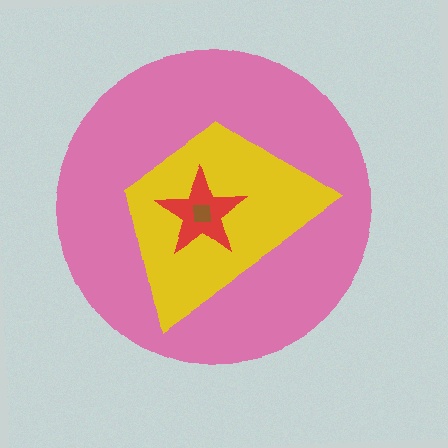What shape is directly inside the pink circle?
The yellow trapezoid.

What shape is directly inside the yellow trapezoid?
The red star.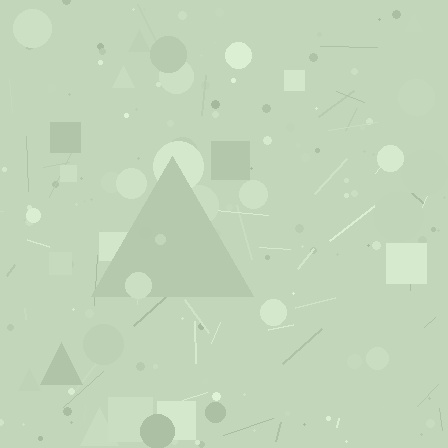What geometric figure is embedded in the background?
A triangle is embedded in the background.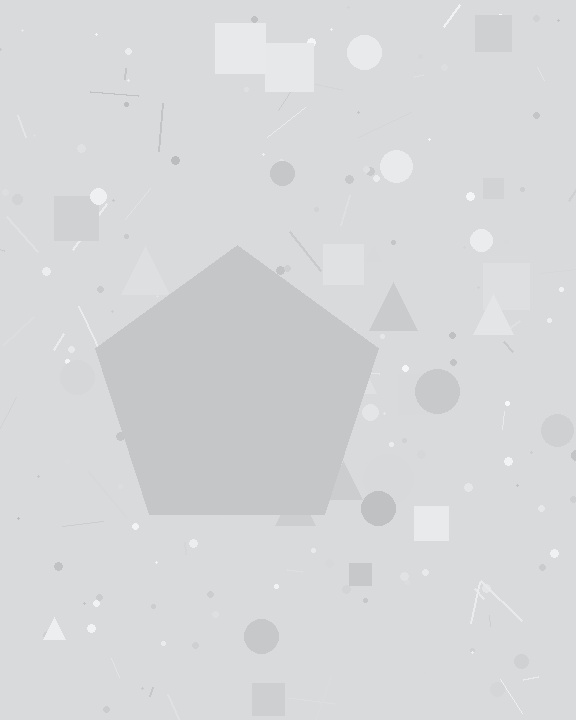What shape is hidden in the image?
A pentagon is hidden in the image.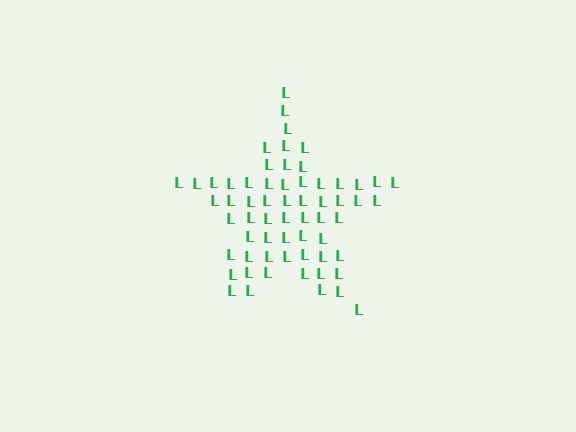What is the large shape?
The large shape is a star.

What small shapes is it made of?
It is made of small letter L's.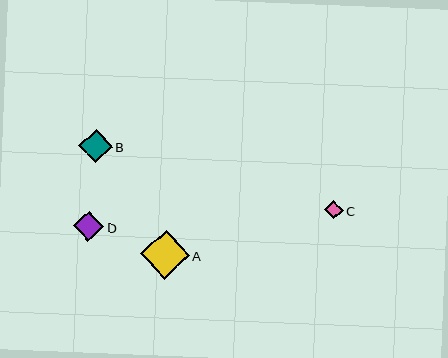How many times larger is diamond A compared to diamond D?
Diamond A is approximately 1.6 times the size of diamond D.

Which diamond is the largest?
Diamond A is the largest with a size of approximately 49 pixels.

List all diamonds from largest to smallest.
From largest to smallest: A, B, D, C.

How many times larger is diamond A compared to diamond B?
Diamond A is approximately 1.5 times the size of diamond B.